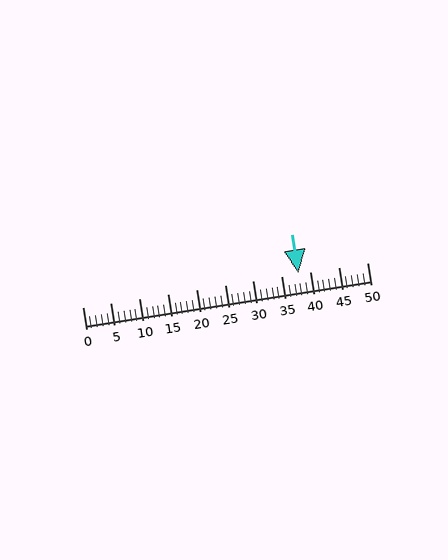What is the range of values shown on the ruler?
The ruler shows values from 0 to 50.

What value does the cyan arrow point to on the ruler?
The cyan arrow points to approximately 38.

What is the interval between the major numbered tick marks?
The major tick marks are spaced 5 units apart.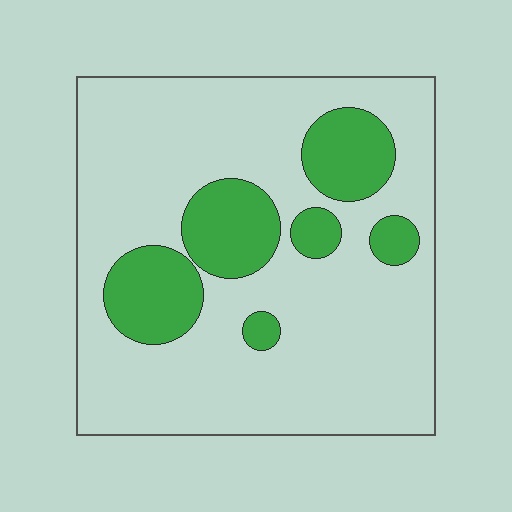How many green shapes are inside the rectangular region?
6.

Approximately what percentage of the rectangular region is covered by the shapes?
Approximately 20%.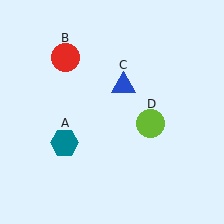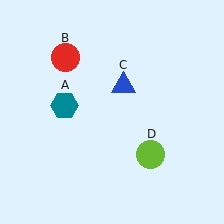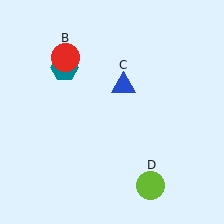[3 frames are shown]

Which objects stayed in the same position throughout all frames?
Red circle (object B) and blue triangle (object C) remained stationary.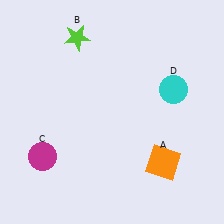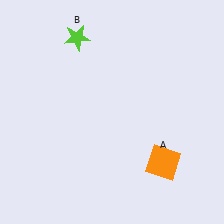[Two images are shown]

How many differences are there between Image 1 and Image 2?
There are 2 differences between the two images.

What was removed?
The magenta circle (C), the cyan circle (D) were removed in Image 2.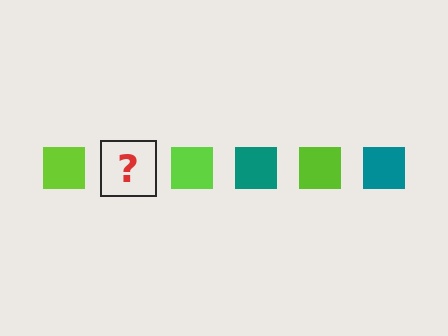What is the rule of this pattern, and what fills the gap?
The rule is that the pattern cycles through lime, teal squares. The gap should be filled with a teal square.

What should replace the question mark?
The question mark should be replaced with a teal square.